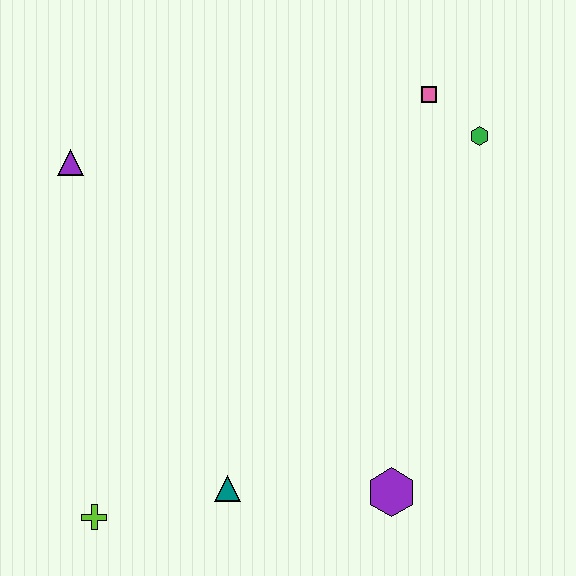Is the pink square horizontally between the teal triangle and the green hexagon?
Yes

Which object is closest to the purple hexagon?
The teal triangle is closest to the purple hexagon.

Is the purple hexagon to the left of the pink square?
Yes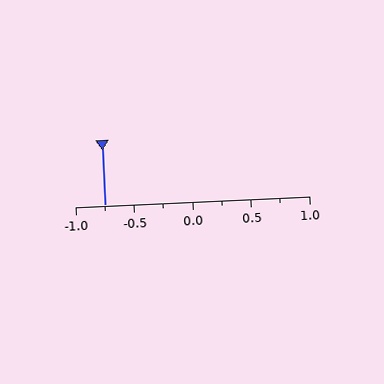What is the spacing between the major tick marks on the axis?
The major ticks are spaced 0.5 apart.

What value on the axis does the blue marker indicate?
The marker indicates approximately -0.75.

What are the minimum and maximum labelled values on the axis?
The axis runs from -1.0 to 1.0.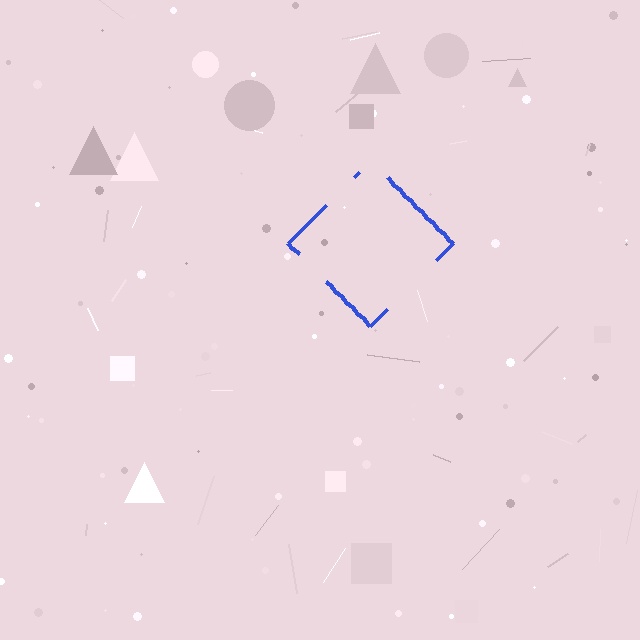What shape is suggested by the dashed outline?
The dashed outline suggests a diamond.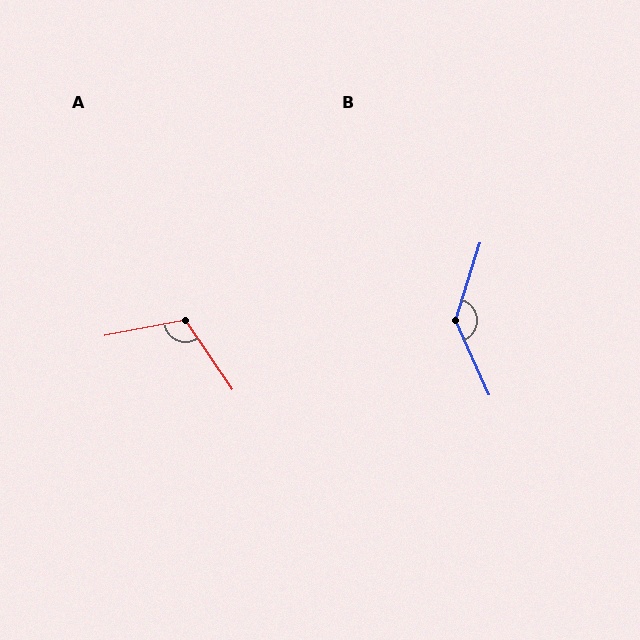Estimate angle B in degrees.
Approximately 139 degrees.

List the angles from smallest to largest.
A (113°), B (139°).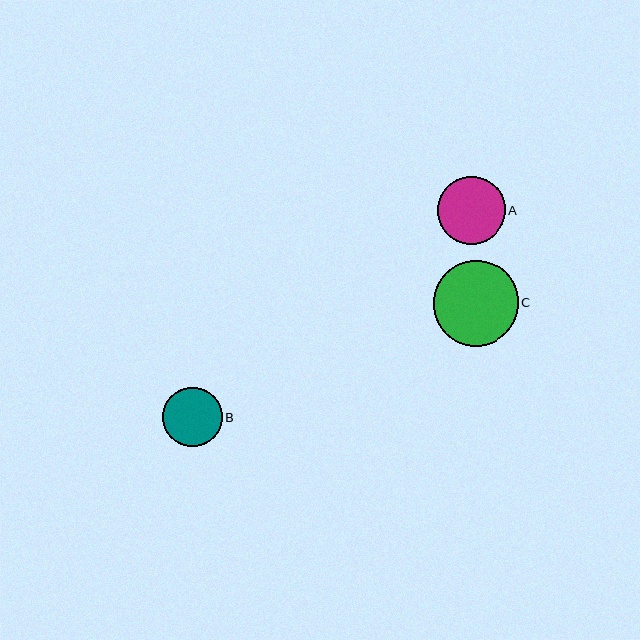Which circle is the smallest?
Circle B is the smallest with a size of approximately 59 pixels.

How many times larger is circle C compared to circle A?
Circle C is approximately 1.3 times the size of circle A.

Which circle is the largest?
Circle C is the largest with a size of approximately 85 pixels.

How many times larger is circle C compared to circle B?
Circle C is approximately 1.4 times the size of circle B.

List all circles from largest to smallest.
From largest to smallest: C, A, B.